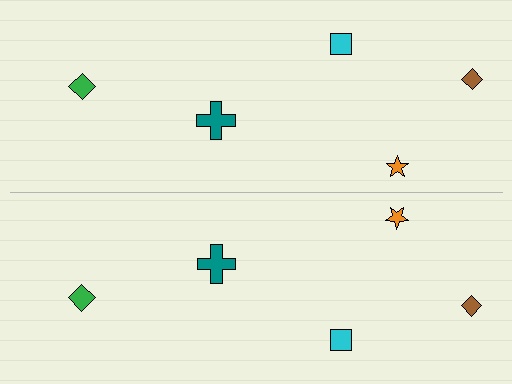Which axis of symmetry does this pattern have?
The pattern has a horizontal axis of symmetry running through the center of the image.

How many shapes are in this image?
There are 10 shapes in this image.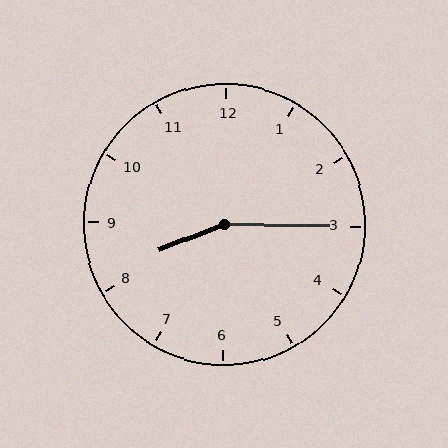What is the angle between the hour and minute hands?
Approximately 158 degrees.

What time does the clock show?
8:15.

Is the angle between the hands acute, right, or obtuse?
It is obtuse.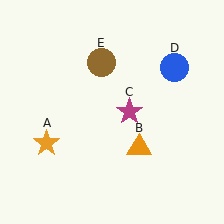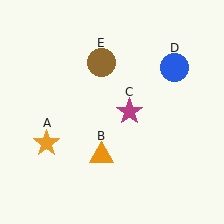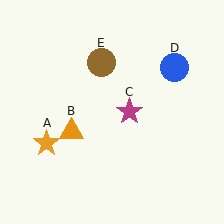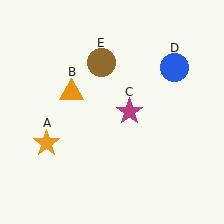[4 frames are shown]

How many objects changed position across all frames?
1 object changed position: orange triangle (object B).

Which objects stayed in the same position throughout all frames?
Orange star (object A) and magenta star (object C) and blue circle (object D) and brown circle (object E) remained stationary.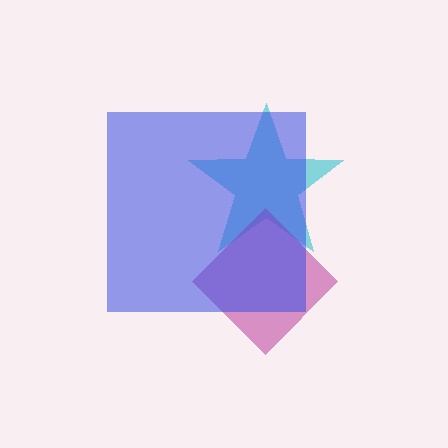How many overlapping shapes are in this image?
There are 3 overlapping shapes in the image.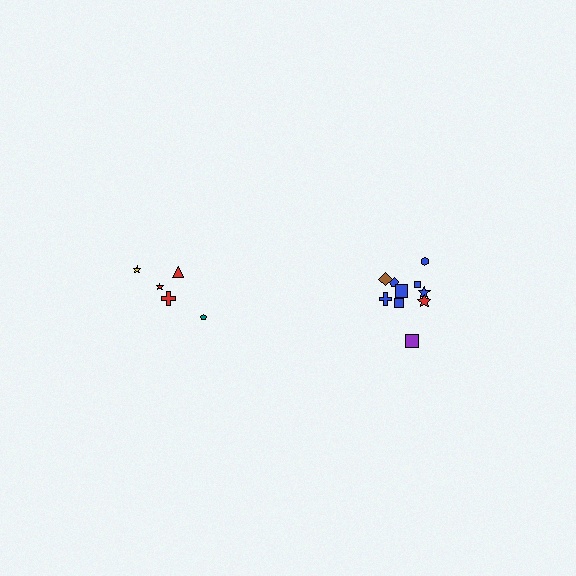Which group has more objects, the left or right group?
The right group.